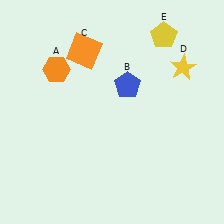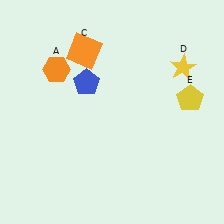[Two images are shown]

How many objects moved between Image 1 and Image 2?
2 objects moved between the two images.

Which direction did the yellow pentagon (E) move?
The yellow pentagon (E) moved down.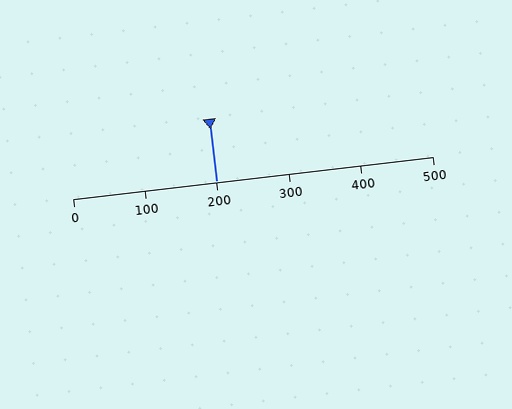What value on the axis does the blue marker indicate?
The marker indicates approximately 200.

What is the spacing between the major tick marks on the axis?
The major ticks are spaced 100 apart.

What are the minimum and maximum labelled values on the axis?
The axis runs from 0 to 500.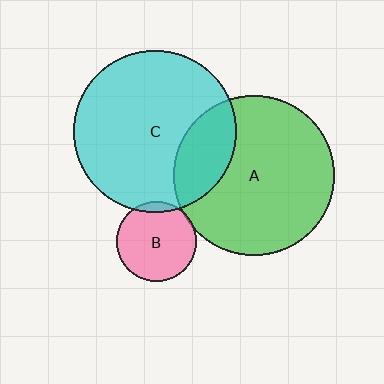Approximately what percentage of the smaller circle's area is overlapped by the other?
Approximately 5%.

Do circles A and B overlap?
Yes.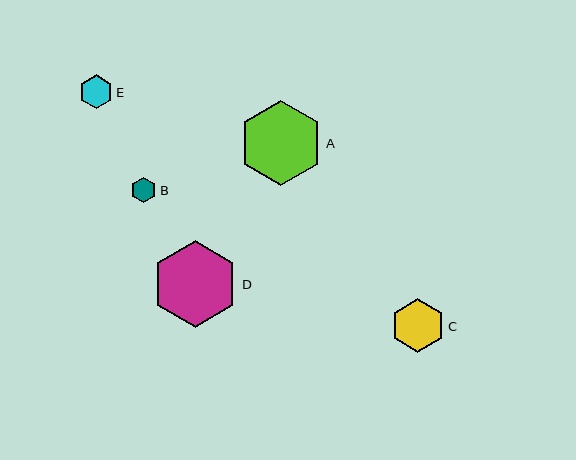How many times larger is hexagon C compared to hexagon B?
Hexagon C is approximately 2.1 times the size of hexagon B.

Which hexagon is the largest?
Hexagon D is the largest with a size of approximately 87 pixels.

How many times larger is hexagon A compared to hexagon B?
Hexagon A is approximately 3.3 times the size of hexagon B.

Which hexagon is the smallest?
Hexagon B is the smallest with a size of approximately 26 pixels.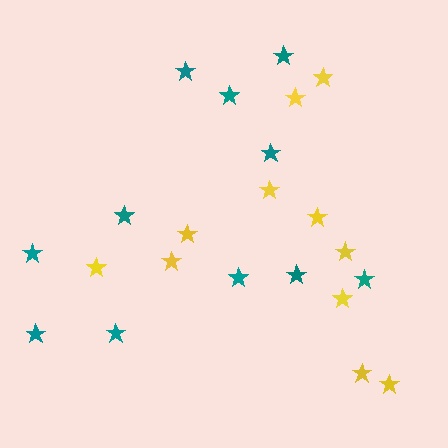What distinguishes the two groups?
There are 2 groups: one group of yellow stars (11) and one group of teal stars (11).